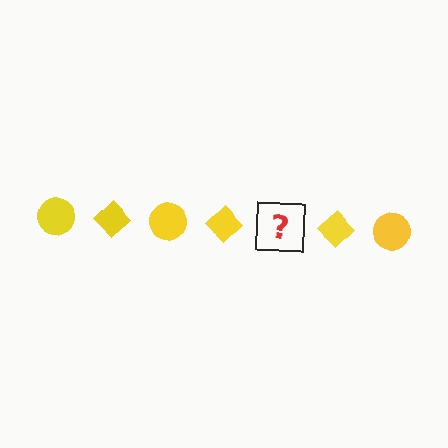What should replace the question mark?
The question mark should be replaced with a yellow circle.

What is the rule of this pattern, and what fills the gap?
The rule is that the pattern cycles through circle, diamond shapes in yellow. The gap should be filled with a yellow circle.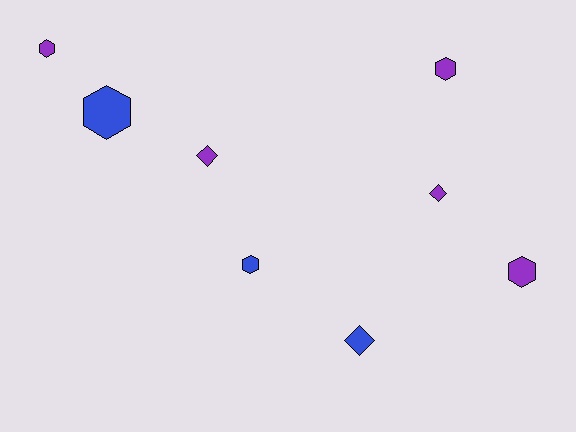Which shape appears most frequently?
Hexagon, with 5 objects.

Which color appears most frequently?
Purple, with 5 objects.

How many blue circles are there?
There are no blue circles.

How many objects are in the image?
There are 8 objects.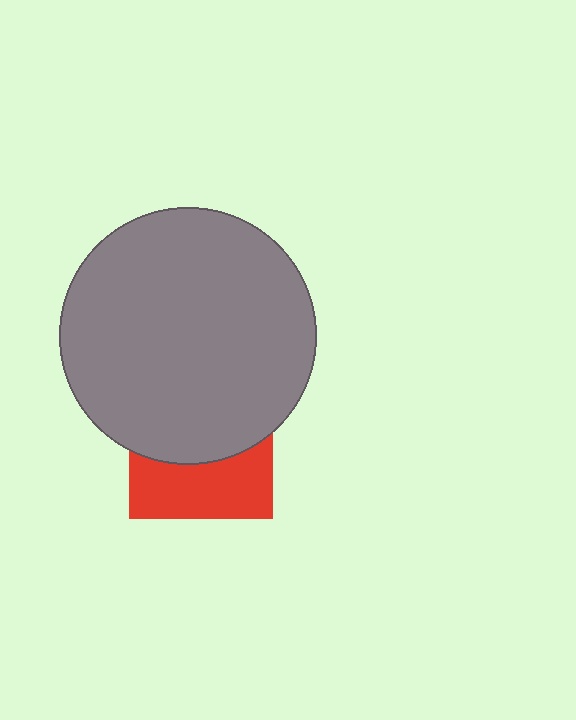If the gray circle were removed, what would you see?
You would see the complete red square.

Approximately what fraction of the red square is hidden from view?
Roughly 57% of the red square is hidden behind the gray circle.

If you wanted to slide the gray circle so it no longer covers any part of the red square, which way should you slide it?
Slide it up — that is the most direct way to separate the two shapes.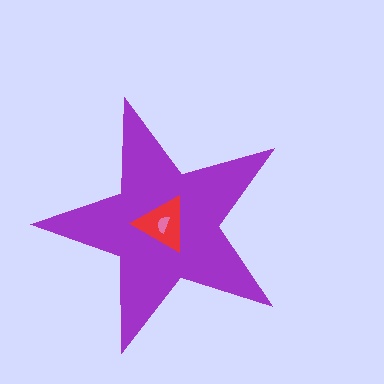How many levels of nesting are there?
3.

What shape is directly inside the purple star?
The red triangle.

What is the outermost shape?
The purple star.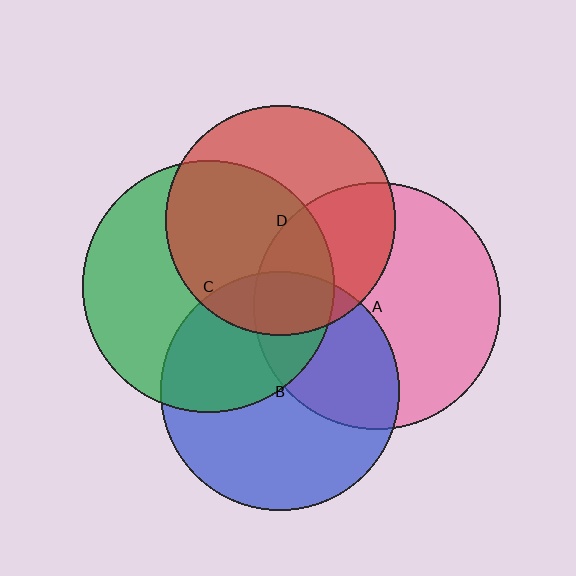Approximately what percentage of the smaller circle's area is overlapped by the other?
Approximately 15%.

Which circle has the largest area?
Circle C (green).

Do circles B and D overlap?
Yes.